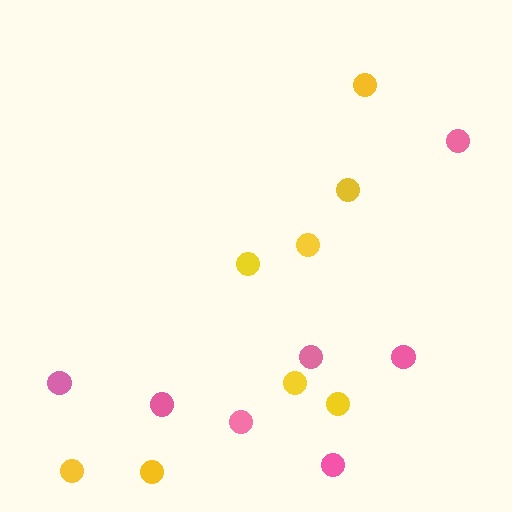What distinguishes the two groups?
There are 2 groups: one group of yellow circles (8) and one group of pink circles (7).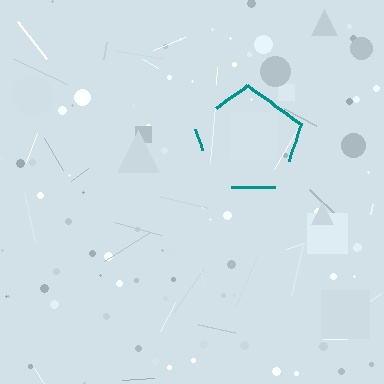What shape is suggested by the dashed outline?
The dashed outline suggests a pentagon.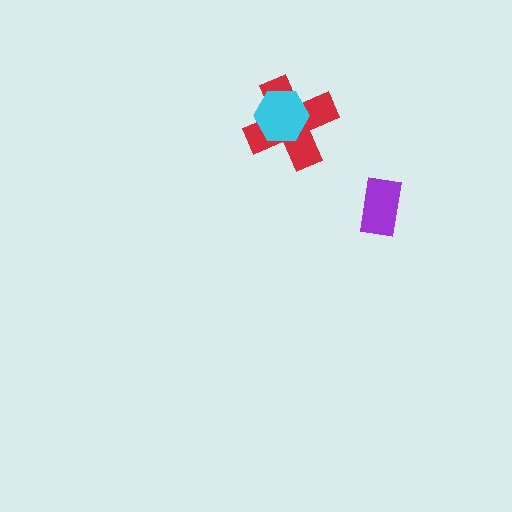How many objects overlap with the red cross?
1 object overlaps with the red cross.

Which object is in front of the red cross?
The cyan hexagon is in front of the red cross.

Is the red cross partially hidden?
Yes, it is partially covered by another shape.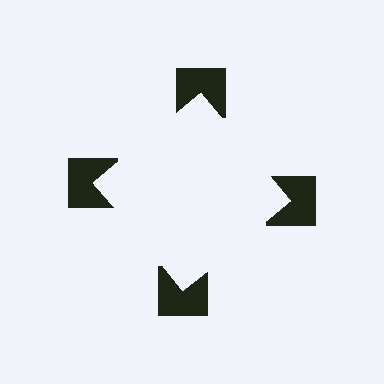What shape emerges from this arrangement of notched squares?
An illusory square — its edges are inferred from the aligned wedge cuts in the notched squares, not physically drawn.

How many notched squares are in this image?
There are 4 — one at each vertex of the illusory square.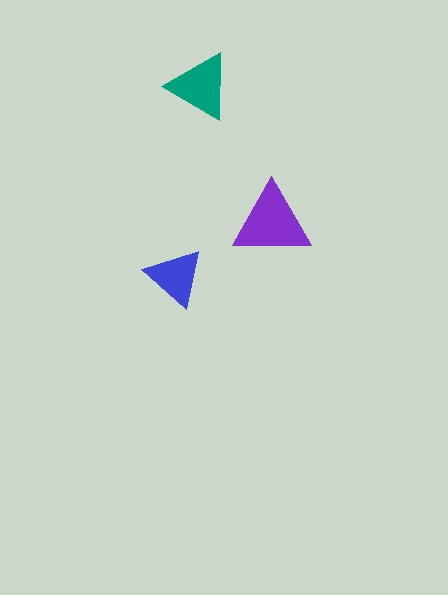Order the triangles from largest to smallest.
the purple one, the teal one, the blue one.